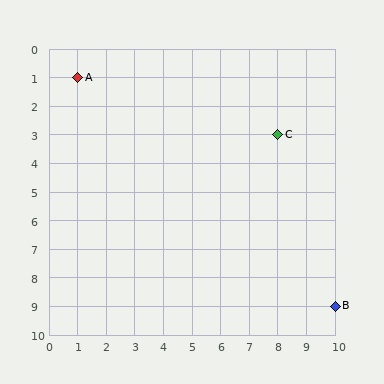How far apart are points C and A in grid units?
Points C and A are 7 columns and 2 rows apart (about 7.3 grid units diagonally).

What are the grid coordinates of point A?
Point A is at grid coordinates (1, 1).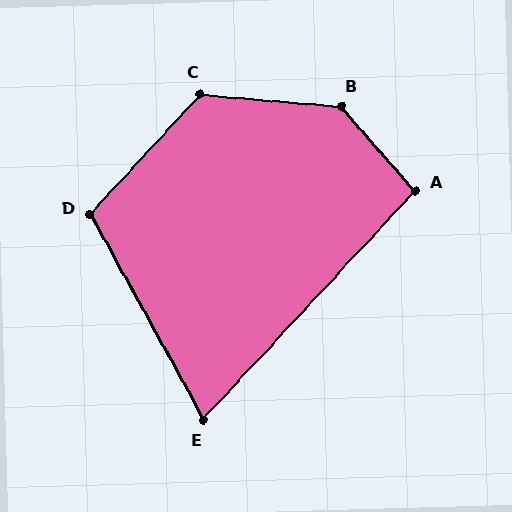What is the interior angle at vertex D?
Approximately 108 degrees (obtuse).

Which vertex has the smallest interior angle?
E, at approximately 72 degrees.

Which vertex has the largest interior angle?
B, at approximately 136 degrees.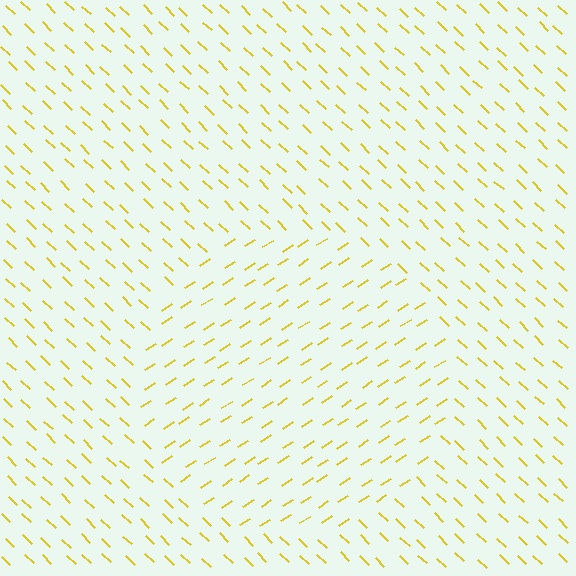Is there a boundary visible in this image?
Yes, there is a texture boundary formed by a change in line orientation.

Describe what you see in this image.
The image is filled with small yellow line segments. A circle region in the image has lines oriented differently from the surrounding lines, creating a visible texture boundary.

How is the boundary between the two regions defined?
The boundary is defined purely by a change in line orientation (approximately 77 degrees difference). All lines are the same color and thickness.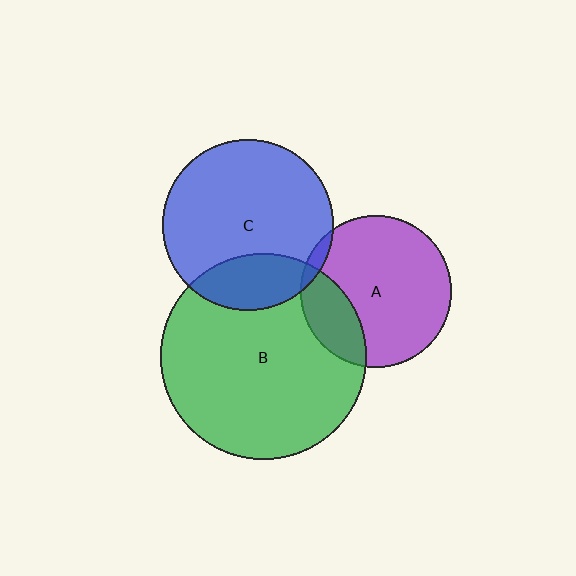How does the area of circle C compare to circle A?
Approximately 1.3 times.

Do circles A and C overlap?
Yes.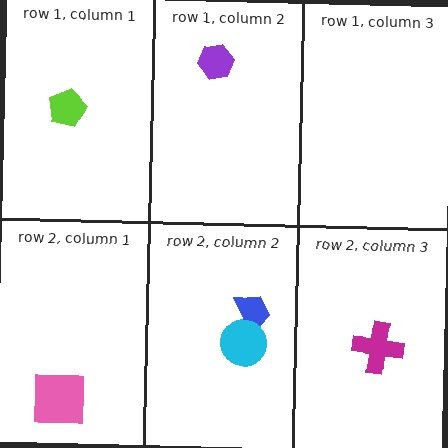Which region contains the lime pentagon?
The row 1, column 1 region.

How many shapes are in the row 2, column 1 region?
1.